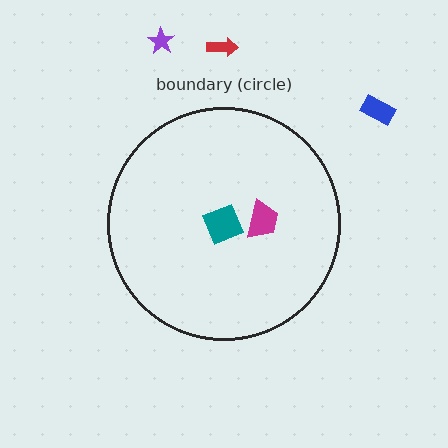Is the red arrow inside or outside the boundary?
Outside.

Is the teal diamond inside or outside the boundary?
Inside.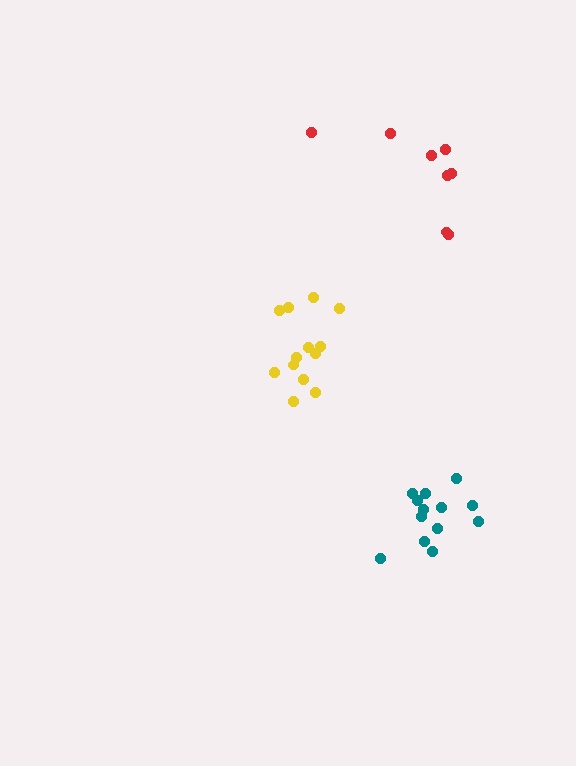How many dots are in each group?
Group 1: 13 dots, Group 2: 13 dots, Group 3: 8 dots (34 total).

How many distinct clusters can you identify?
There are 3 distinct clusters.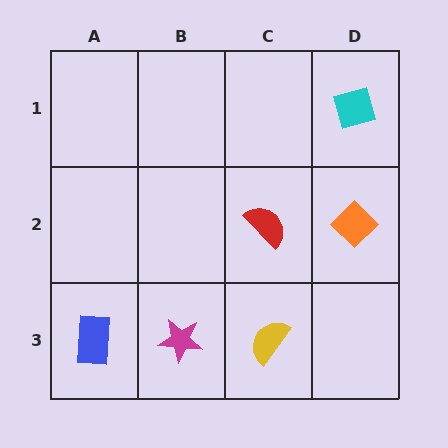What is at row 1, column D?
A cyan diamond.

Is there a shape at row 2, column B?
No, that cell is empty.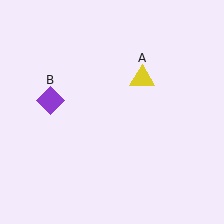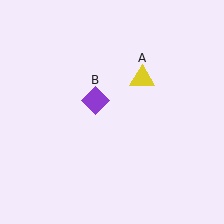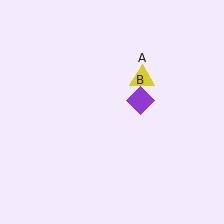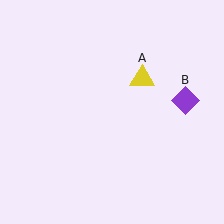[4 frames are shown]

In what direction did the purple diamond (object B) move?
The purple diamond (object B) moved right.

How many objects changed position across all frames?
1 object changed position: purple diamond (object B).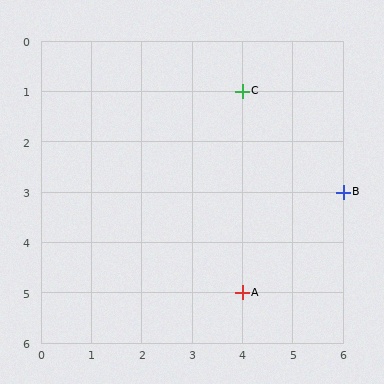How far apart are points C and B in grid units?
Points C and B are 2 columns and 2 rows apart (about 2.8 grid units diagonally).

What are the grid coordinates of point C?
Point C is at grid coordinates (4, 1).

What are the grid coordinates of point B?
Point B is at grid coordinates (6, 3).